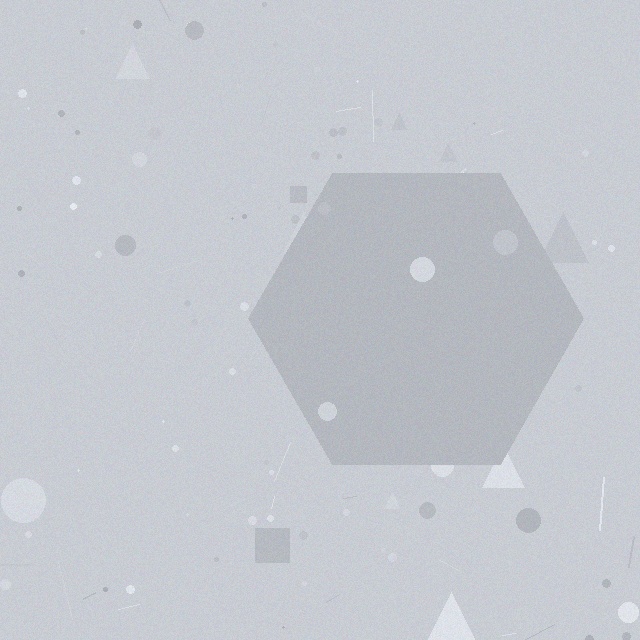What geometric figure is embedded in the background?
A hexagon is embedded in the background.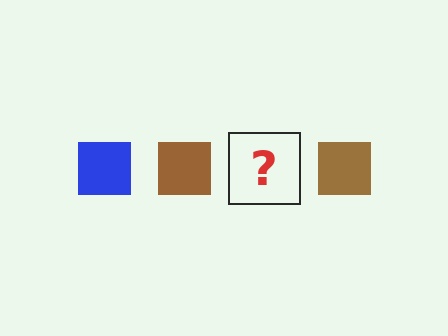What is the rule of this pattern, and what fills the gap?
The rule is that the pattern cycles through blue, brown squares. The gap should be filled with a blue square.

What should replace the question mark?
The question mark should be replaced with a blue square.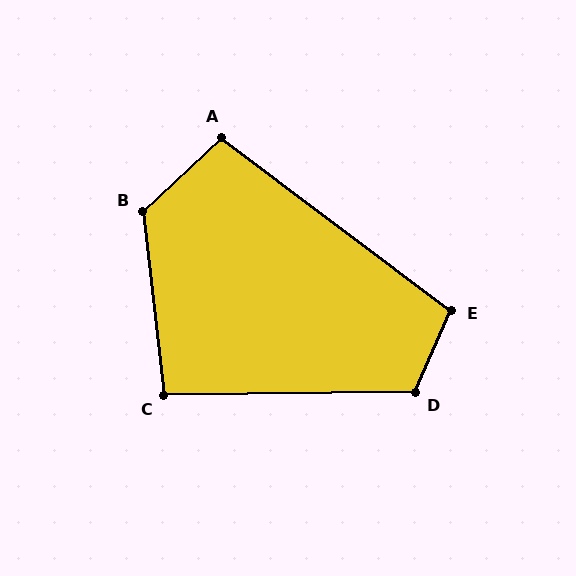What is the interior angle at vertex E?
Approximately 103 degrees (obtuse).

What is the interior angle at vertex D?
Approximately 114 degrees (obtuse).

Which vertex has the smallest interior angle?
C, at approximately 96 degrees.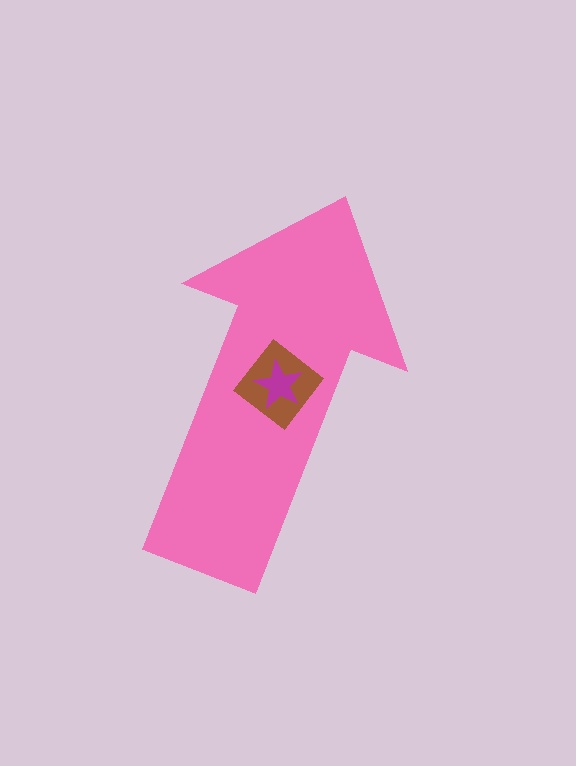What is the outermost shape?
The pink arrow.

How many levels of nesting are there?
3.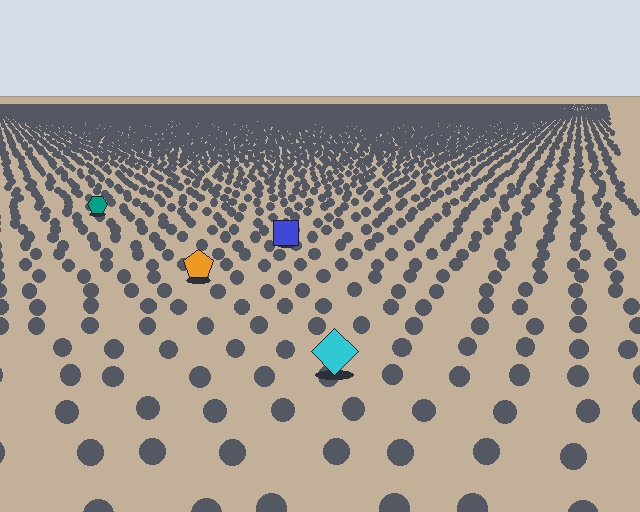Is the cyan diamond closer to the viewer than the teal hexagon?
Yes. The cyan diamond is closer — you can tell from the texture gradient: the ground texture is coarser near it.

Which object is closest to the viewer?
The cyan diamond is closest. The texture marks near it are larger and more spread out.